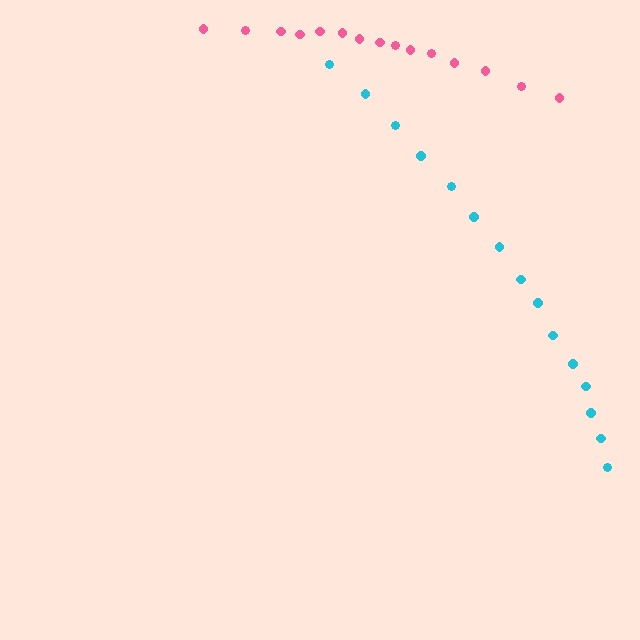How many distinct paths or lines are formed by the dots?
There are 2 distinct paths.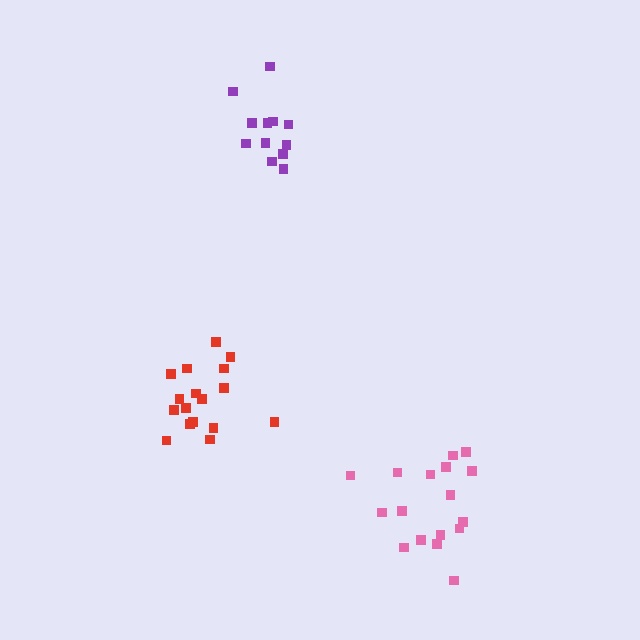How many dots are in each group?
Group 1: 17 dots, Group 2: 17 dots, Group 3: 12 dots (46 total).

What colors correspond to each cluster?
The clusters are colored: red, pink, purple.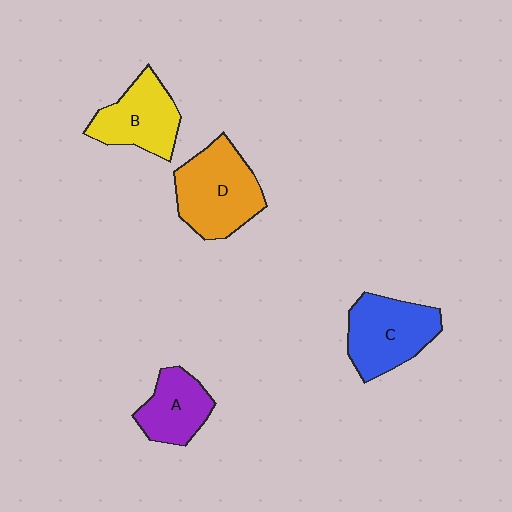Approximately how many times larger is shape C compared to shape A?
Approximately 1.4 times.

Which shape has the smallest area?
Shape A (purple).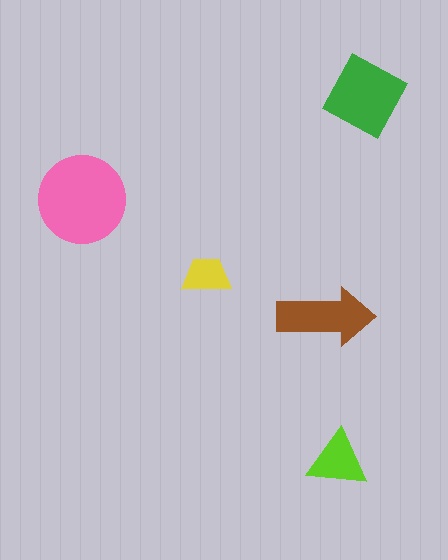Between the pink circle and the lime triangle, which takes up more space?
The pink circle.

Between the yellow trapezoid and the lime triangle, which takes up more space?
The lime triangle.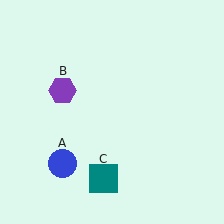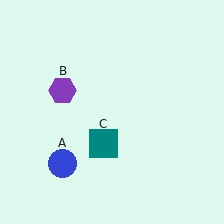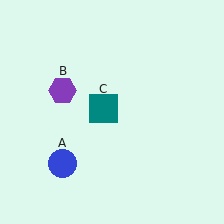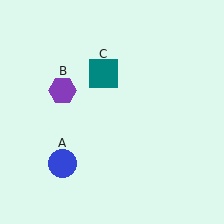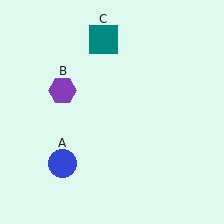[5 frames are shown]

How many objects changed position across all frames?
1 object changed position: teal square (object C).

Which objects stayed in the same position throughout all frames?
Blue circle (object A) and purple hexagon (object B) remained stationary.